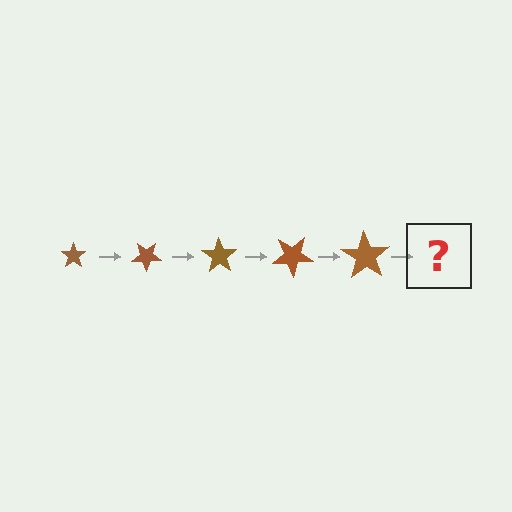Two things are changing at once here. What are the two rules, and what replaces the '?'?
The two rules are that the star grows larger each step and it rotates 35 degrees each step. The '?' should be a star, larger than the previous one and rotated 175 degrees from the start.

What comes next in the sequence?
The next element should be a star, larger than the previous one and rotated 175 degrees from the start.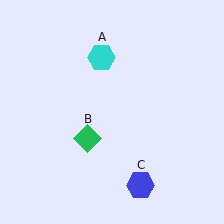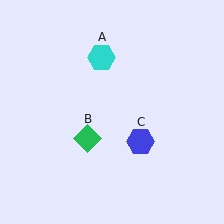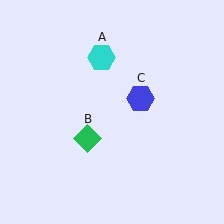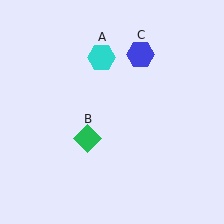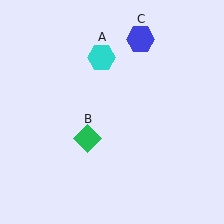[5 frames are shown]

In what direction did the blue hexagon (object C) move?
The blue hexagon (object C) moved up.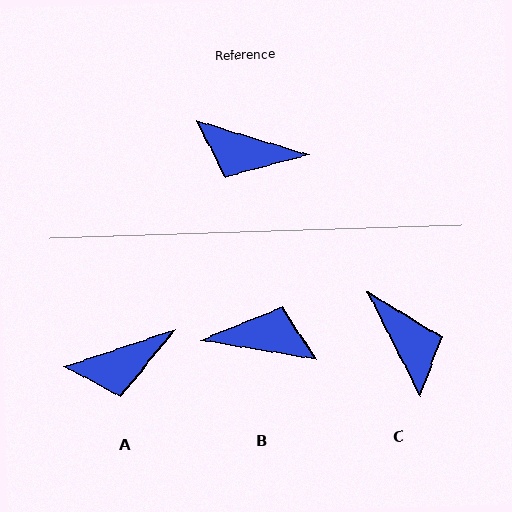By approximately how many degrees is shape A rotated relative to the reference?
Approximately 36 degrees counter-clockwise.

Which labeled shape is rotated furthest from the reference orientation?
B, about 173 degrees away.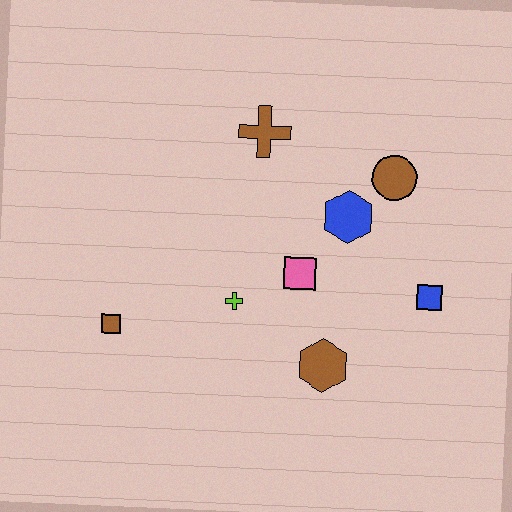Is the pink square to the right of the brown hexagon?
No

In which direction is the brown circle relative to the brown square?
The brown circle is to the right of the brown square.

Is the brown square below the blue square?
Yes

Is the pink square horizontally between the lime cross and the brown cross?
No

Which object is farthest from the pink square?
The brown square is farthest from the pink square.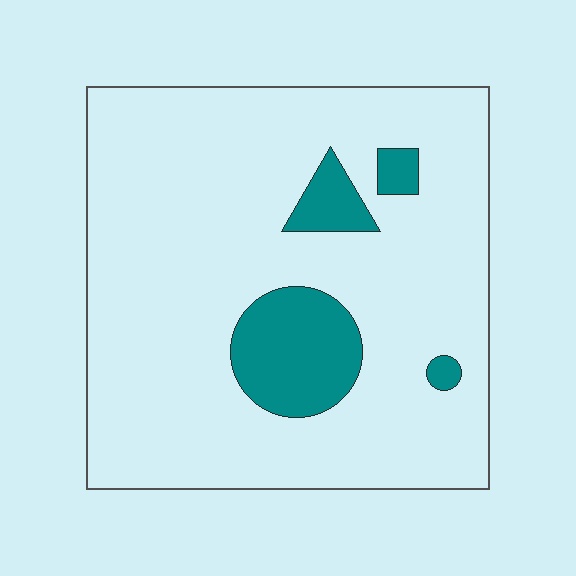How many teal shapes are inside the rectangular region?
4.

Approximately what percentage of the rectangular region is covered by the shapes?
Approximately 15%.